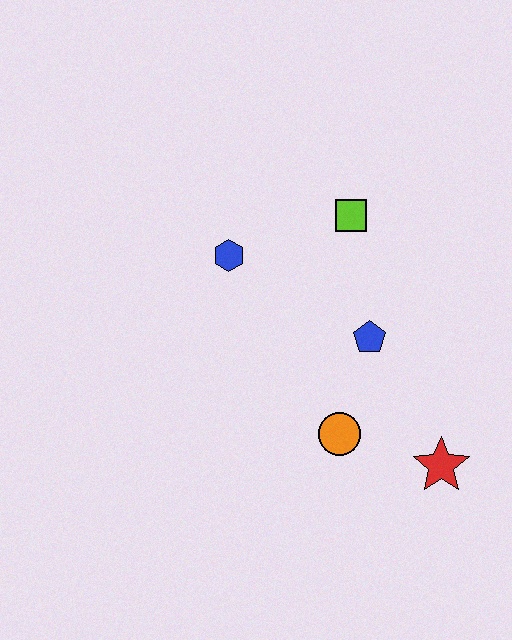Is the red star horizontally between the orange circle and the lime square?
No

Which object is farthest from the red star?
The blue hexagon is farthest from the red star.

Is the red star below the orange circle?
Yes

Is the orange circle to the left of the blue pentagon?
Yes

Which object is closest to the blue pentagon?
The orange circle is closest to the blue pentagon.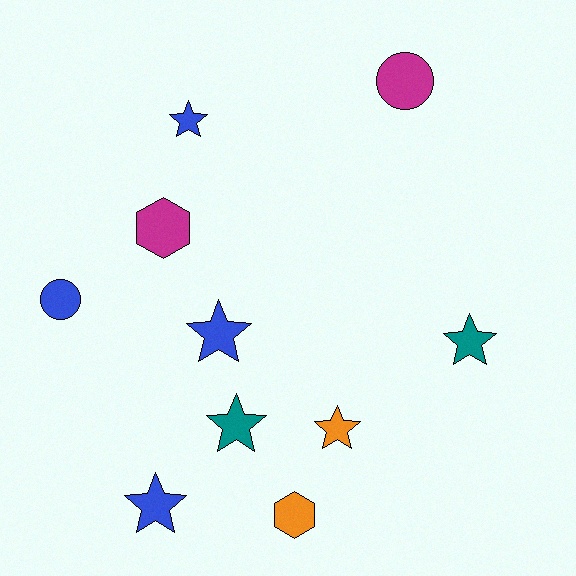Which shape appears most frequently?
Star, with 6 objects.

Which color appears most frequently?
Blue, with 4 objects.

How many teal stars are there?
There are 2 teal stars.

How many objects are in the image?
There are 10 objects.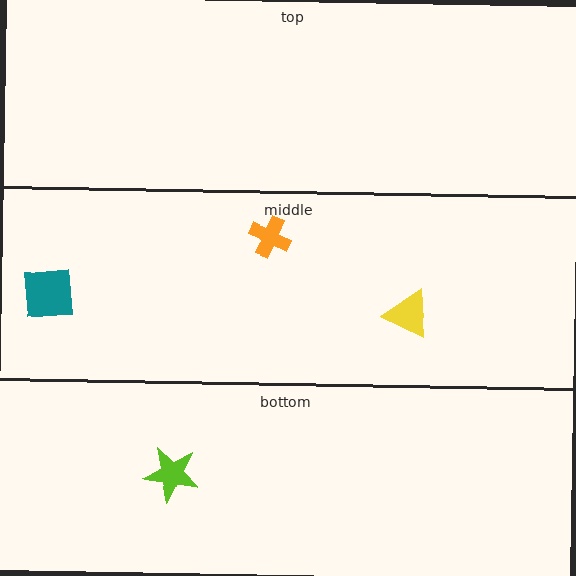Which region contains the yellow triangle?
The middle region.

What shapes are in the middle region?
The orange cross, the teal square, the yellow triangle.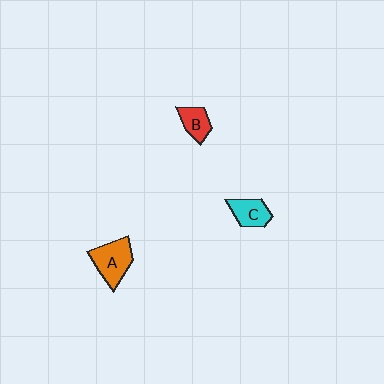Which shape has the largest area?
Shape A (orange).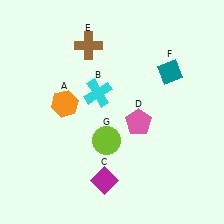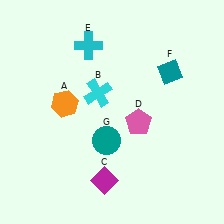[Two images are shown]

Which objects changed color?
E changed from brown to cyan. G changed from lime to teal.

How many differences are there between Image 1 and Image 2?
There are 2 differences between the two images.